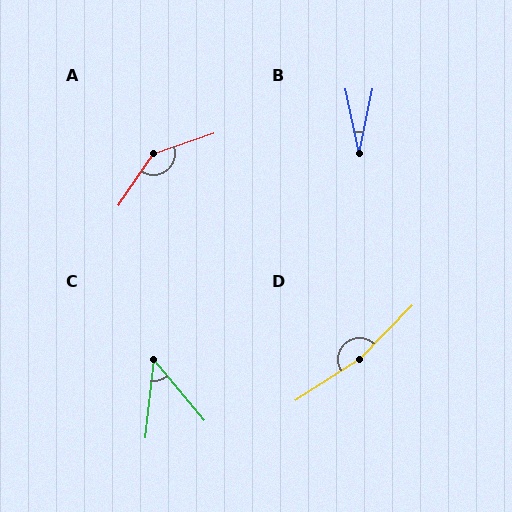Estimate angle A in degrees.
Approximately 142 degrees.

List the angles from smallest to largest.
B (24°), C (46°), A (142°), D (168°).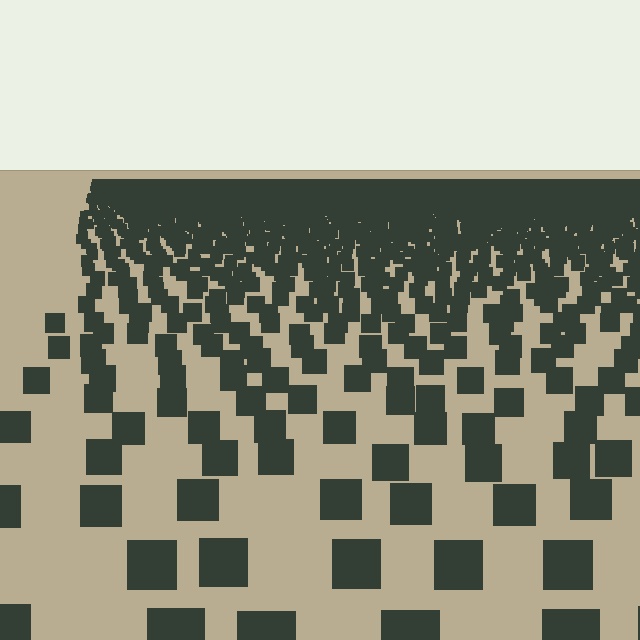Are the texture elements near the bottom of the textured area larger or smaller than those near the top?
Larger. Near the bottom, elements are closer to the viewer and appear at a bigger on-screen size.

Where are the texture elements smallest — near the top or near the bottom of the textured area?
Near the top.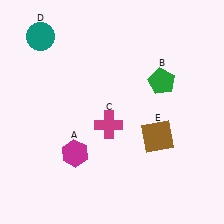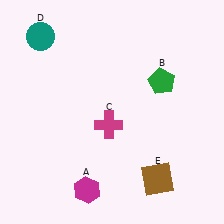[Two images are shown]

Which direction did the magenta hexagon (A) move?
The magenta hexagon (A) moved down.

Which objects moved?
The objects that moved are: the magenta hexagon (A), the brown square (E).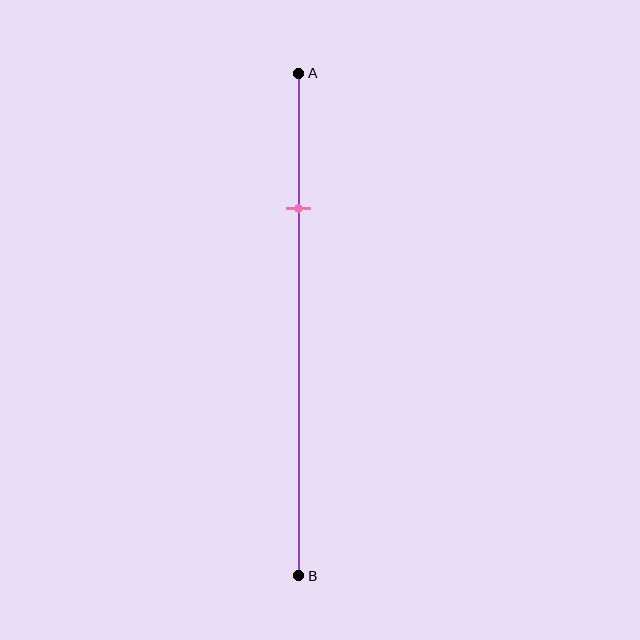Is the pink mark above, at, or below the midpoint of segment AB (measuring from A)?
The pink mark is above the midpoint of segment AB.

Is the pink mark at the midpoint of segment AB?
No, the mark is at about 25% from A, not at the 50% midpoint.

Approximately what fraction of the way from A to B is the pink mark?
The pink mark is approximately 25% of the way from A to B.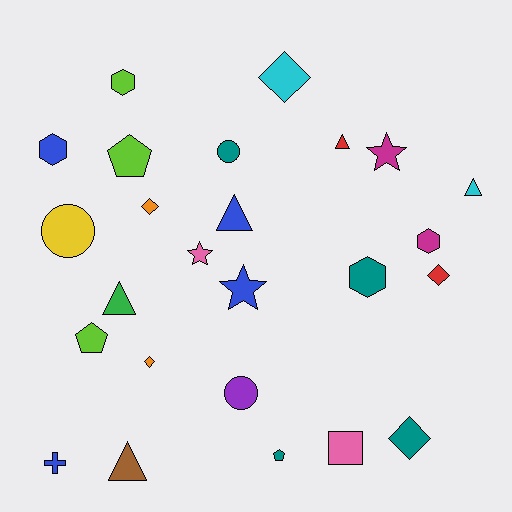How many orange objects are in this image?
There are 2 orange objects.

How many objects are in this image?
There are 25 objects.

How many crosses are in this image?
There is 1 cross.